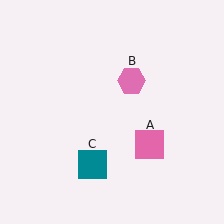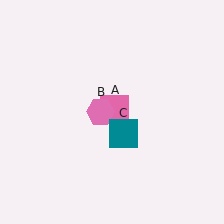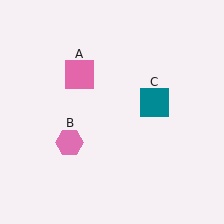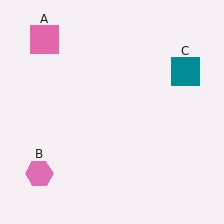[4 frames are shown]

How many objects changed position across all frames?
3 objects changed position: pink square (object A), pink hexagon (object B), teal square (object C).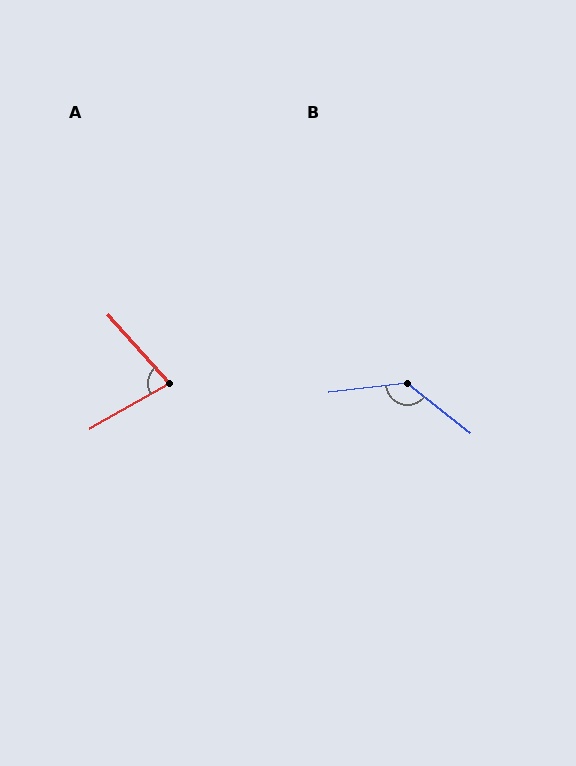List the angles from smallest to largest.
A (78°), B (135°).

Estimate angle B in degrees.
Approximately 135 degrees.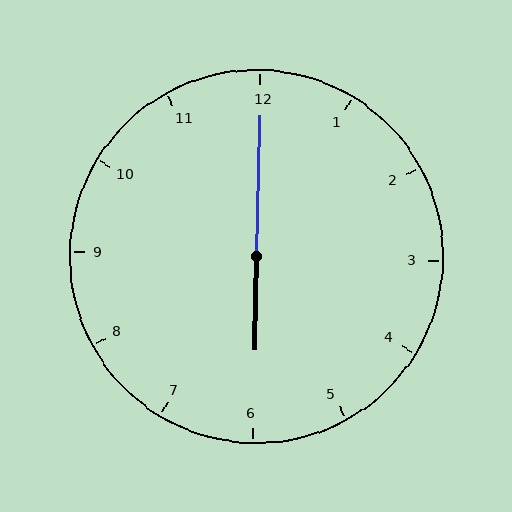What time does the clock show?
6:00.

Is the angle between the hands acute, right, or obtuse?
It is obtuse.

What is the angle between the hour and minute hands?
Approximately 180 degrees.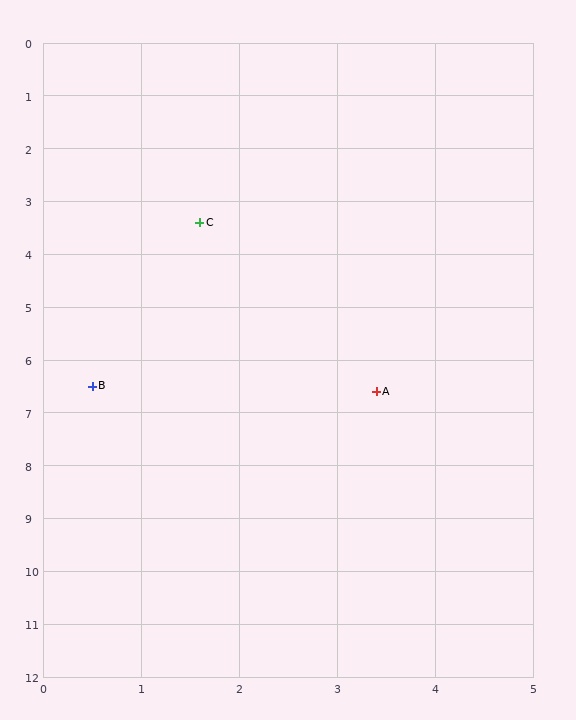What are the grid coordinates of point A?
Point A is at approximately (3.4, 6.6).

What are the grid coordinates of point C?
Point C is at approximately (1.6, 3.4).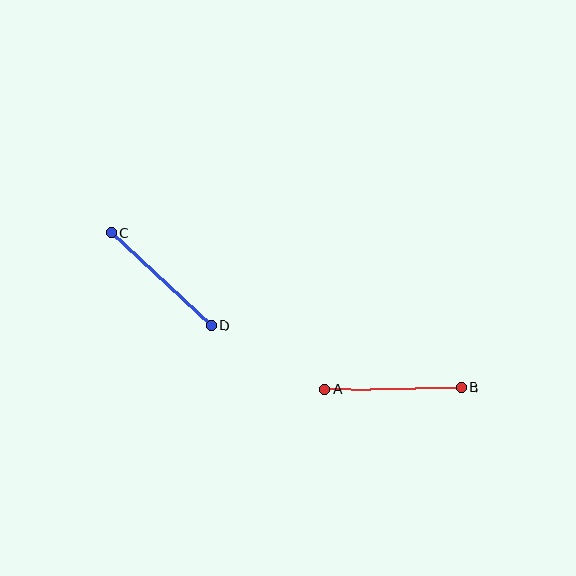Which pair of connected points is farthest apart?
Points A and B are farthest apart.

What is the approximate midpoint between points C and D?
The midpoint is at approximately (161, 279) pixels.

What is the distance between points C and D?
The distance is approximately 136 pixels.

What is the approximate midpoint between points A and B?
The midpoint is at approximately (393, 389) pixels.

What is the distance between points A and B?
The distance is approximately 137 pixels.